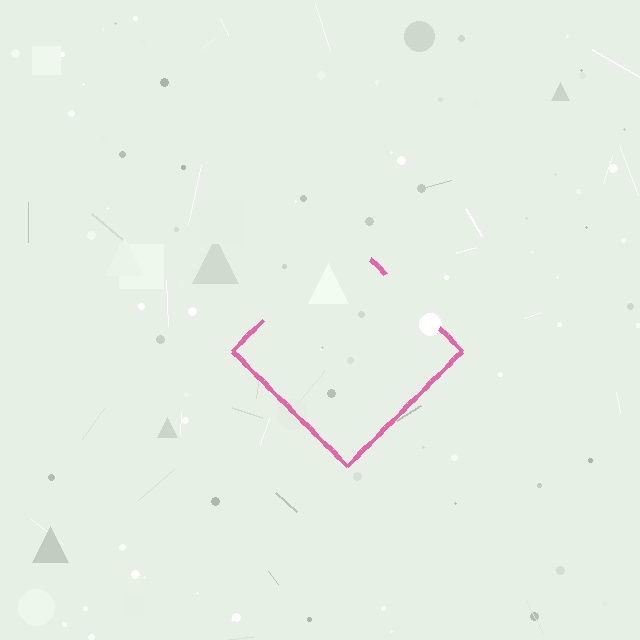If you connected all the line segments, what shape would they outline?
They would outline a diamond.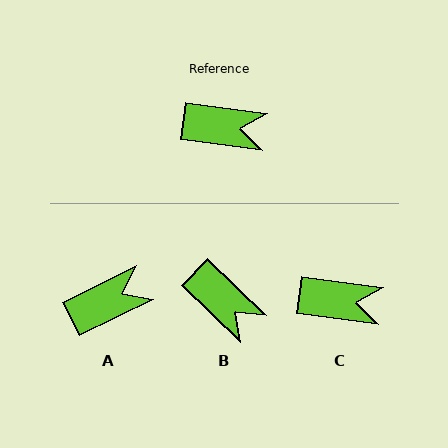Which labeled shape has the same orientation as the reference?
C.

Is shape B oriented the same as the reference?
No, it is off by about 36 degrees.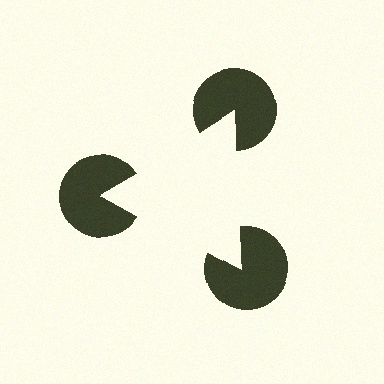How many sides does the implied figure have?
3 sides.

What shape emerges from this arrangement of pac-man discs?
An illusory triangle — its edges are inferred from the aligned wedge cuts in the pac-man discs, not physically drawn.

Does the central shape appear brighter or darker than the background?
It typically appears slightly brighter than the background, even though no actual brightness change is drawn.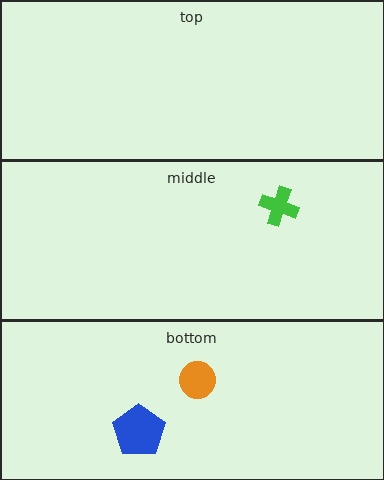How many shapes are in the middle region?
1.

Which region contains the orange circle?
The bottom region.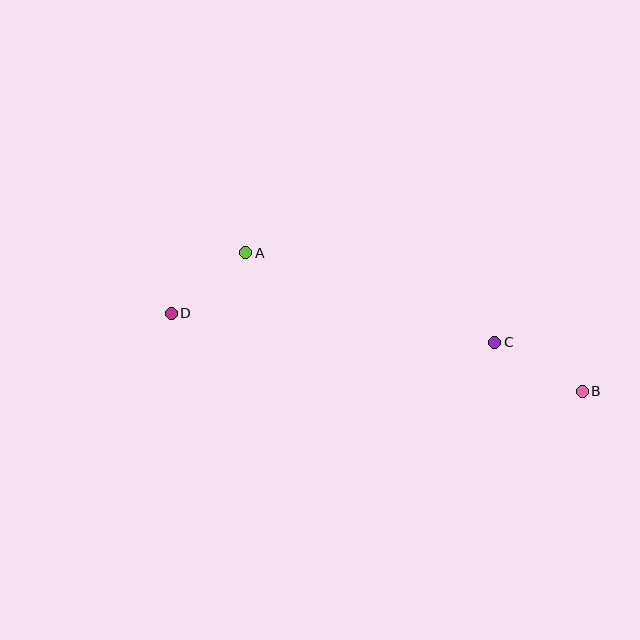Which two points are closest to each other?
Points A and D are closest to each other.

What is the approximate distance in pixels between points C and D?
The distance between C and D is approximately 325 pixels.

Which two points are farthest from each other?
Points B and D are farthest from each other.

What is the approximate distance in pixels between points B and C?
The distance between B and C is approximately 100 pixels.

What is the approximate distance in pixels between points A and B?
The distance between A and B is approximately 364 pixels.